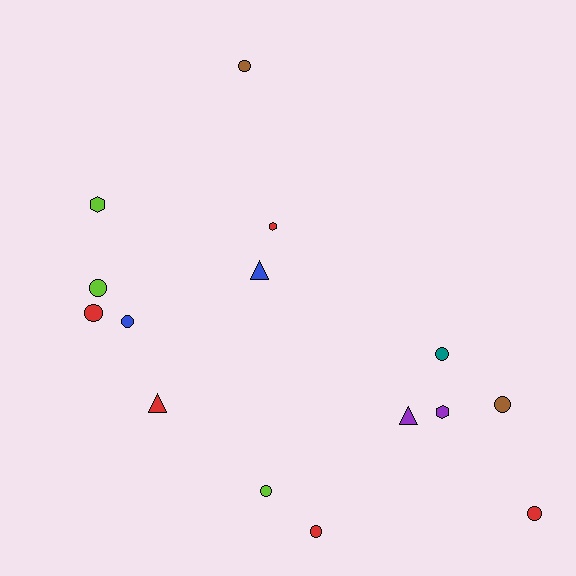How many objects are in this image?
There are 15 objects.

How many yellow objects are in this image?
There are no yellow objects.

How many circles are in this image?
There are 9 circles.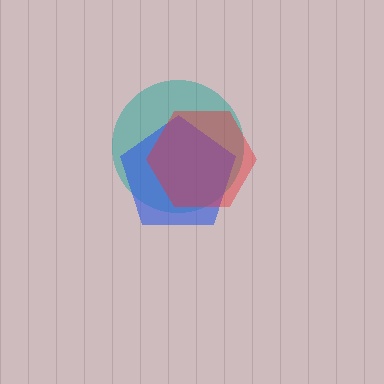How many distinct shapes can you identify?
There are 3 distinct shapes: a teal circle, a blue pentagon, a red hexagon.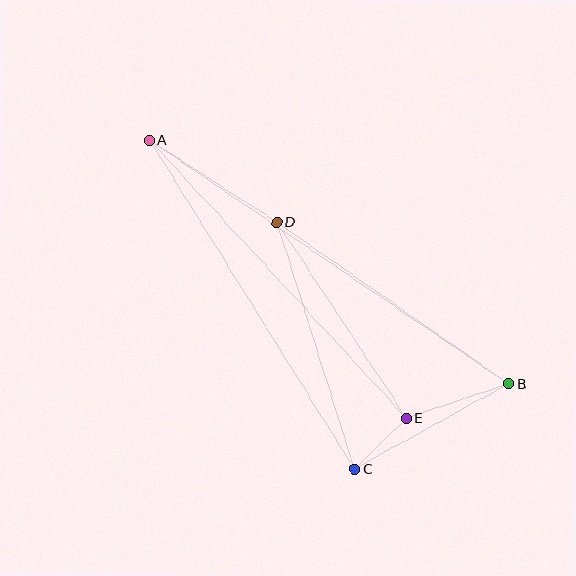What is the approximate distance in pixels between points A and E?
The distance between A and E is approximately 378 pixels.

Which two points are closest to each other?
Points C and E are closest to each other.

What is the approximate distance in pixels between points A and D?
The distance between A and D is approximately 151 pixels.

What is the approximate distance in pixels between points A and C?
The distance between A and C is approximately 388 pixels.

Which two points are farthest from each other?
Points A and B are farthest from each other.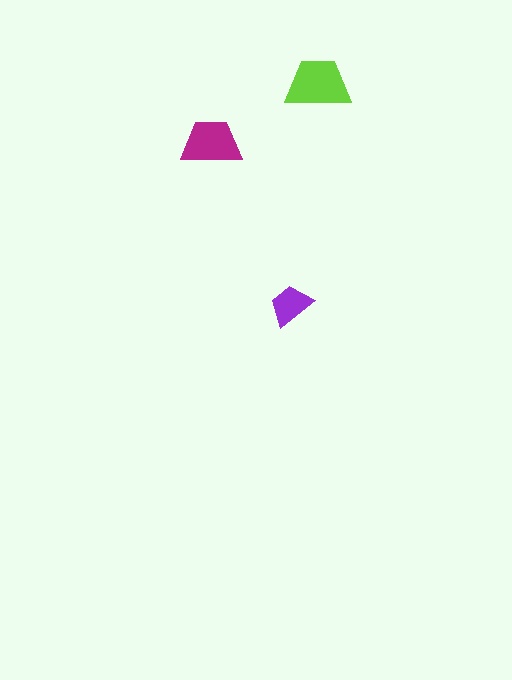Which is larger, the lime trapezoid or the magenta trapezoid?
The lime one.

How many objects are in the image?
There are 3 objects in the image.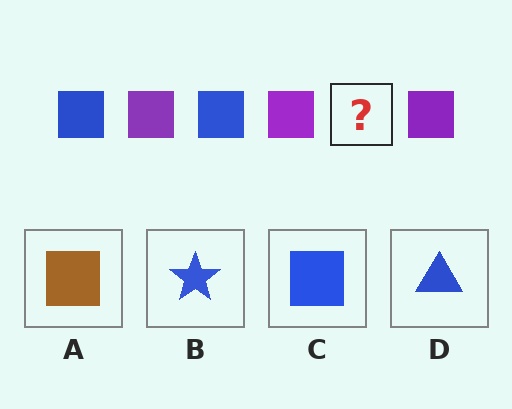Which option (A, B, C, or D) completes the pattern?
C.